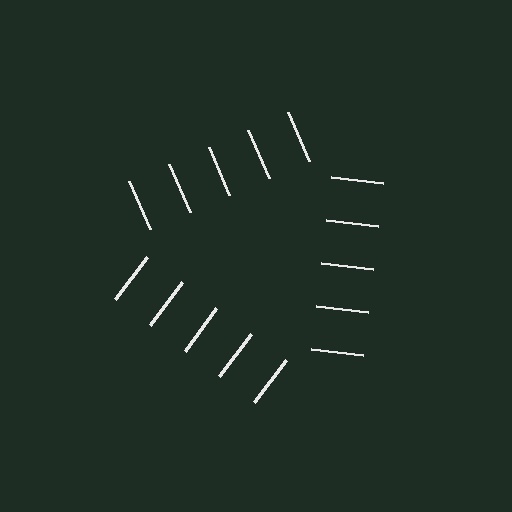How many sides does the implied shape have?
3 sides — the line-ends trace a triangle.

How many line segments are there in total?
15 — 5 along each of the 3 edges.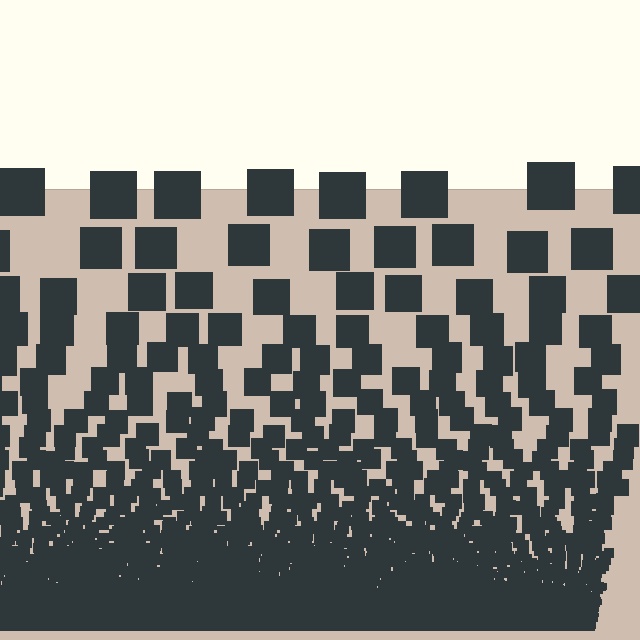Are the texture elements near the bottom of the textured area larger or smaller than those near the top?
Smaller. The gradient is inverted — elements near the bottom are smaller and denser.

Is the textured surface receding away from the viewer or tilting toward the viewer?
The surface appears to tilt toward the viewer. Texture elements get larger and sparser toward the top.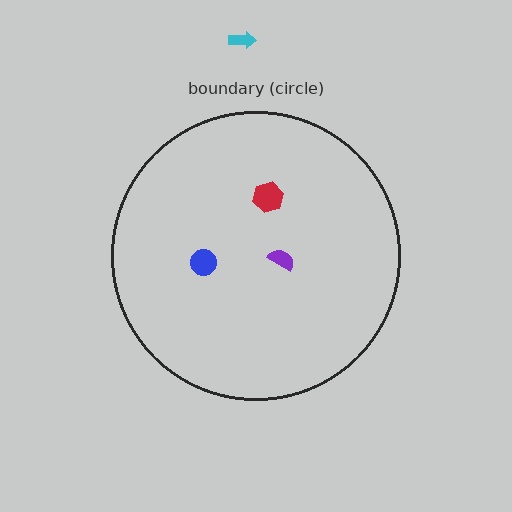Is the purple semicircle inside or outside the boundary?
Inside.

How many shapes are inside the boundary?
3 inside, 1 outside.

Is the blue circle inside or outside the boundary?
Inside.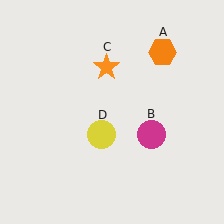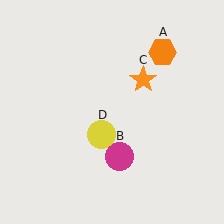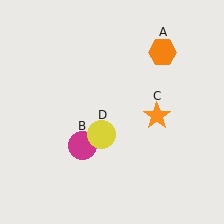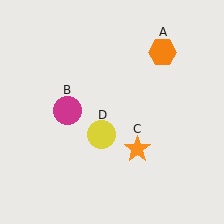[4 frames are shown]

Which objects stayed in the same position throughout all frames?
Orange hexagon (object A) and yellow circle (object D) remained stationary.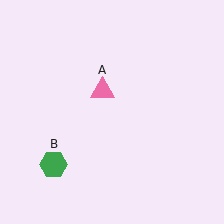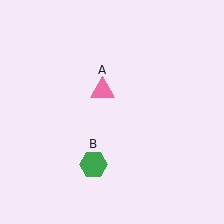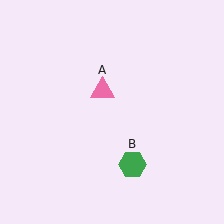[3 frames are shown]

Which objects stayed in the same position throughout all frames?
Pink triangle (object A) remained stationary.